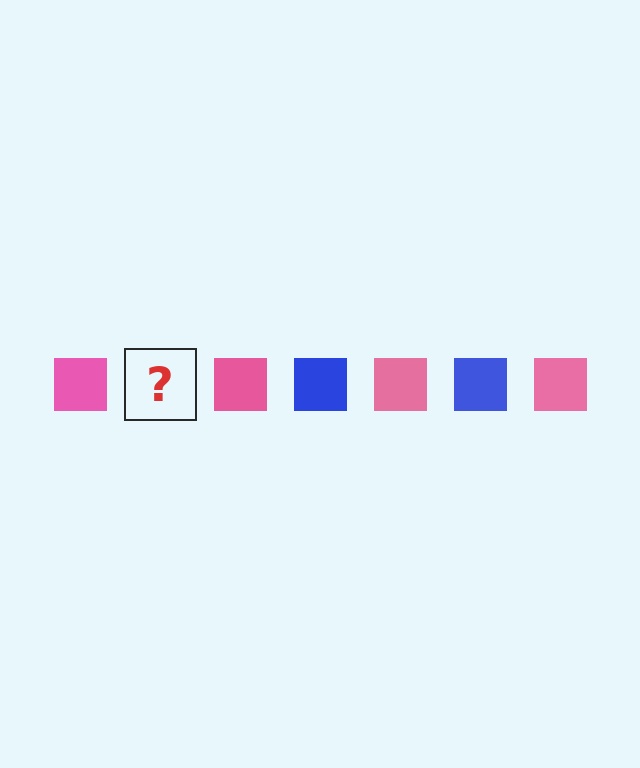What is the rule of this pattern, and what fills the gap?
The rule is that the pattern cycles through pink, blue squares. The gap should be filled with a blue square.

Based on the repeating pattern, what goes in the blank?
The blank should be a blue square.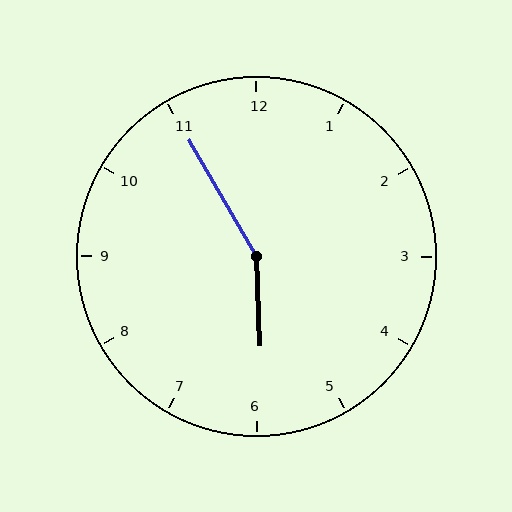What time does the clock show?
5:55.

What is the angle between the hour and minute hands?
Approximately 152 degrees.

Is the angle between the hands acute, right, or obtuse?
It is obtuse.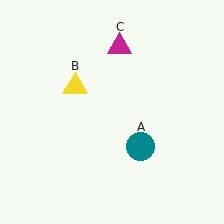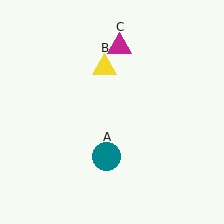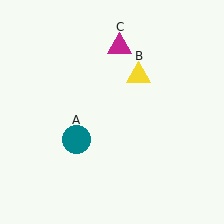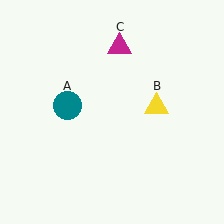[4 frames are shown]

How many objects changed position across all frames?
2 objects changed position: teal circle (object A), yellow triangle (object B).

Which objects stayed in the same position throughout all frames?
Magenta triangle (object C) remained stationary.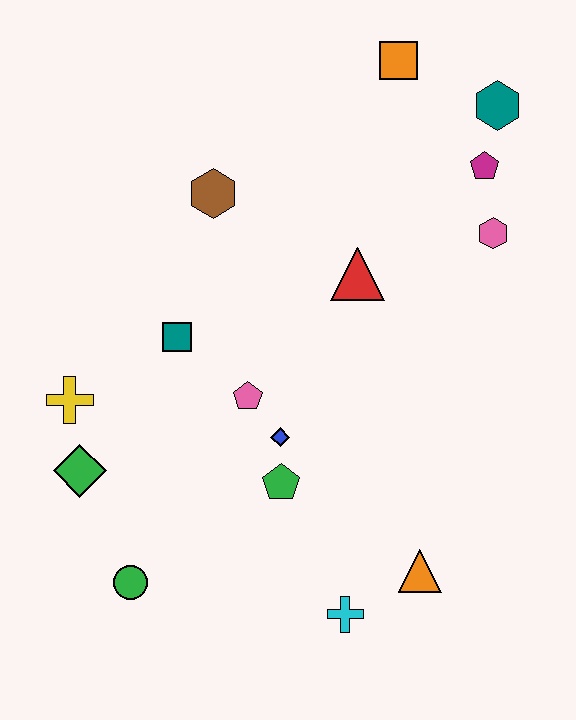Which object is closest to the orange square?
The teal hexagon is closest to the orange square.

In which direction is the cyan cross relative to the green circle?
The cyan cross is to the right of the green circle.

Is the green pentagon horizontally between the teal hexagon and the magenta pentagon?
No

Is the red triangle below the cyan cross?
No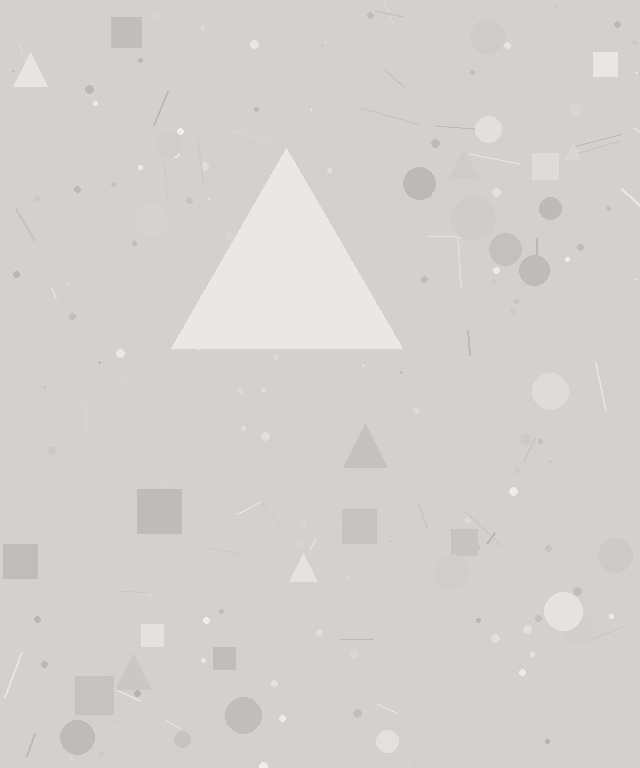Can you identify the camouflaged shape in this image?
The camouflaged shape is a triangle.